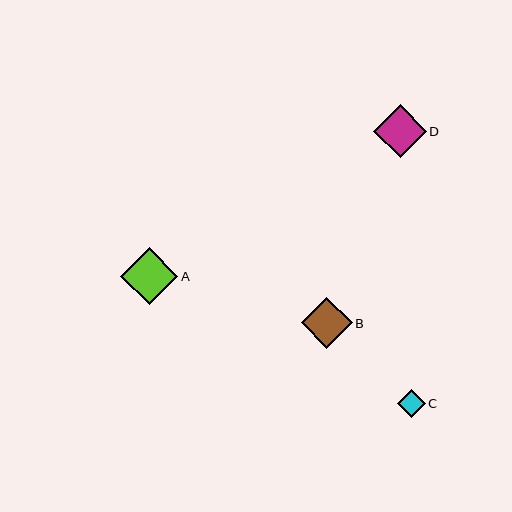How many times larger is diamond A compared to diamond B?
Diamond A is approximately 1.1 times the size of diamond B.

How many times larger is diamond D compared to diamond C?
Diamond D is approximately 1.9 times the size of diamond C.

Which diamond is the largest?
Diamond A is the largest with a size of approximately 57 pixels.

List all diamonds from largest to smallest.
From largest to smallest: A, D, B, C.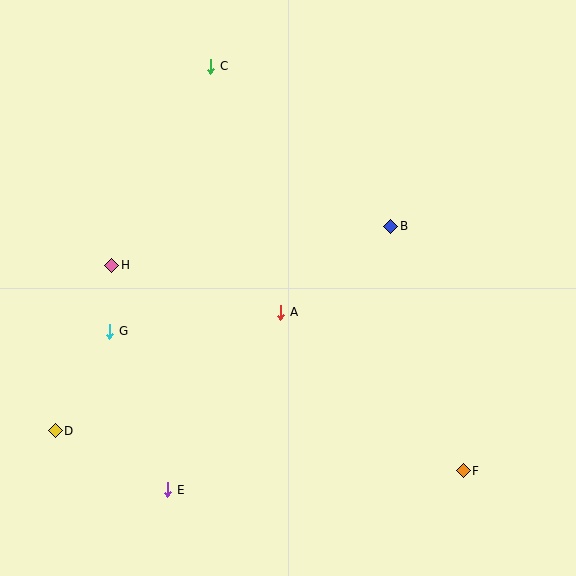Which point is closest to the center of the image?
Point A at (281, 312) is closest to the center.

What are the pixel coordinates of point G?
Point G is at (110, 331).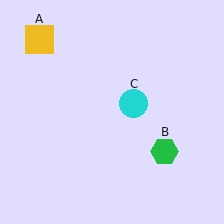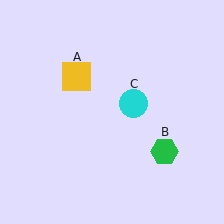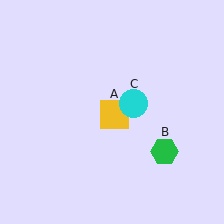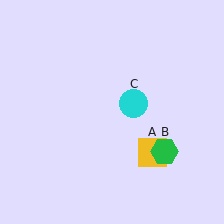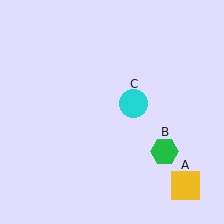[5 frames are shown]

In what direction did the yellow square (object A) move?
The yellow square (object A) moved down and to the right.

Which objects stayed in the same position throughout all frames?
Green hexagon (object B) and cyan circle (object C) remained stationary.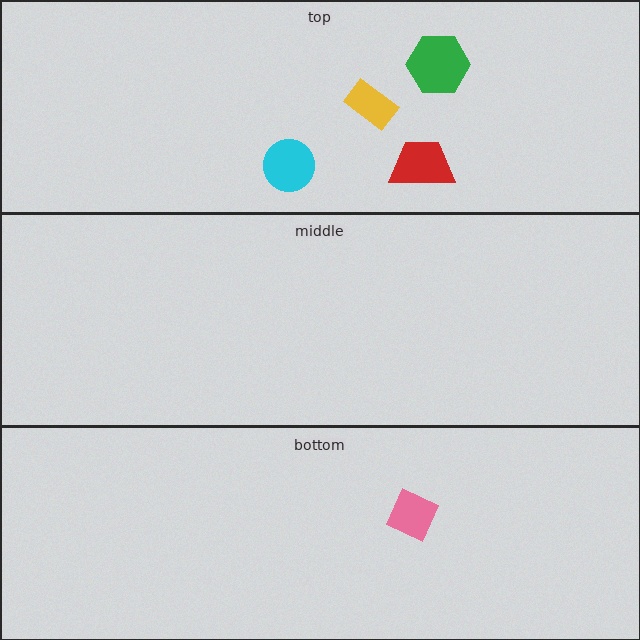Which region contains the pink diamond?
The bottom region.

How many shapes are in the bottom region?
1.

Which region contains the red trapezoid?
The top region.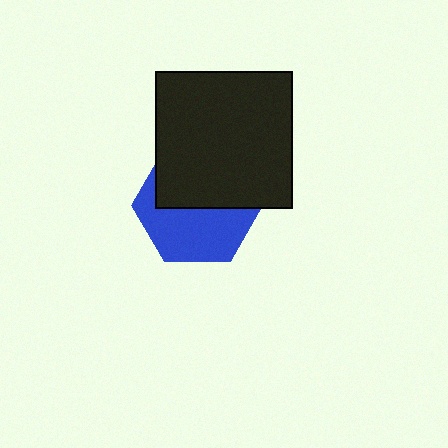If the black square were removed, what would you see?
You would see the complete blue hexagon.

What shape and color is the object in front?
The object in front is a black square.